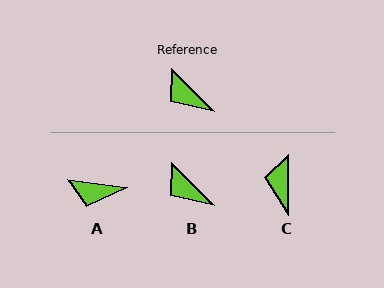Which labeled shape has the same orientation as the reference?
B.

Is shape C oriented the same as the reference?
No, it is off by about 46 degrees.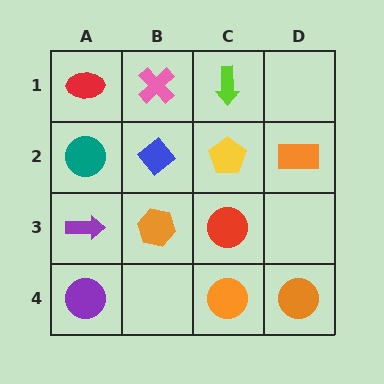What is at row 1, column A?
A red ellipse.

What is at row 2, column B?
A blue diamond.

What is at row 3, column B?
An orange hexagon.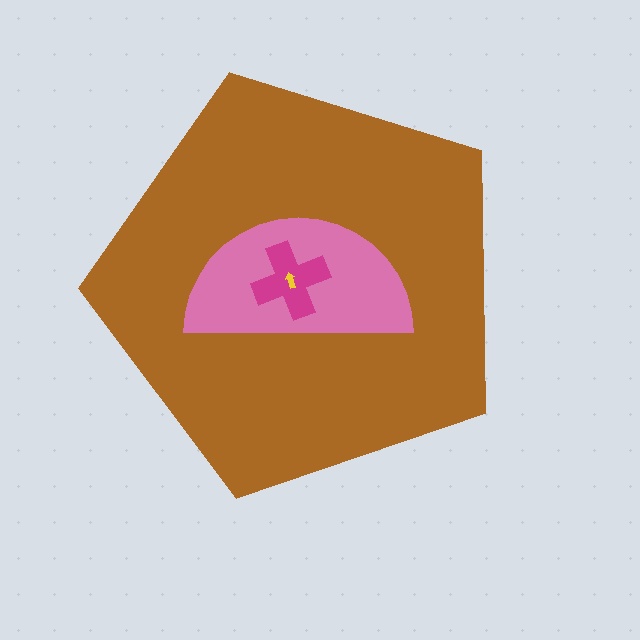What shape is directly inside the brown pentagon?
The pink semicircle.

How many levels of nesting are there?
4.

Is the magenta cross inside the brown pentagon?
Yes.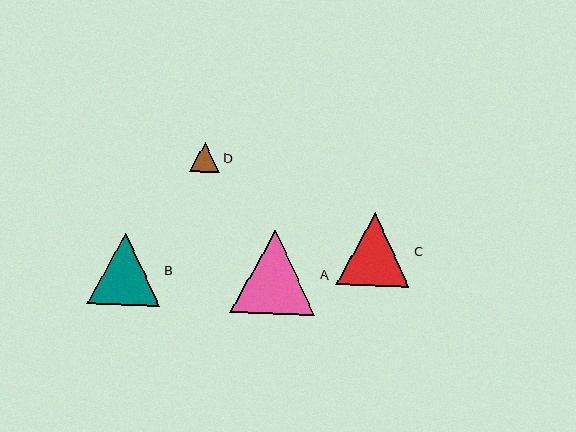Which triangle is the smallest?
Triangle D is the smallest with a size of approximately 30 pixels.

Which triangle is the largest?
Triangle A is the largest with a size of approximately 85 pixels.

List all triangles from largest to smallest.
From largest to smallest: A, C, B, D.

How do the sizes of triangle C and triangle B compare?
Triangle C and triangle B are approximately the same size.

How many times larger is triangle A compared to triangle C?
Triangle A is approximately 1.2 times the size of triangle C.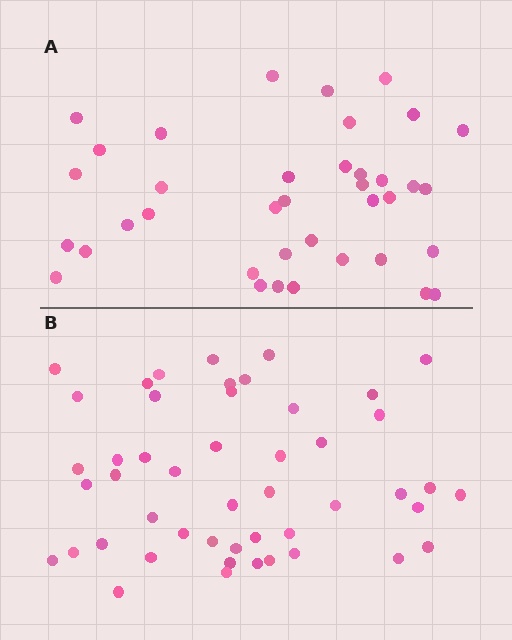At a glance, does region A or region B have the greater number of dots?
Region B (the bottom region) has more dots.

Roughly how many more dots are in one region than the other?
Region B has roughly 10 or so more dots than region A.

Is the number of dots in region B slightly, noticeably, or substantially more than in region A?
Region B has noticeably more, but not dramatically so. The ratio is roughly 1.3 to 1.